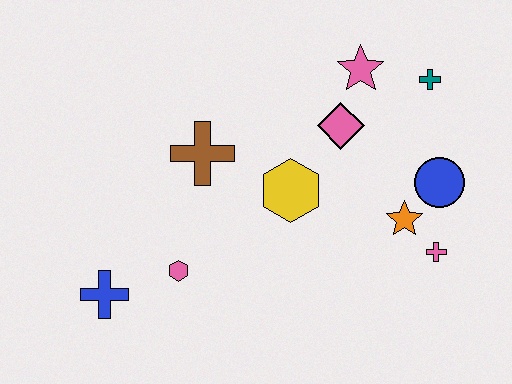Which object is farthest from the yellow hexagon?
The blue cross is farthest from the yellow hexagon.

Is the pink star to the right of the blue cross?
Yes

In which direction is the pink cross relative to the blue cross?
The pink cross is to the right of the blue cross.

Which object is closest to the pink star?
The pink diamond is closest to the pink star.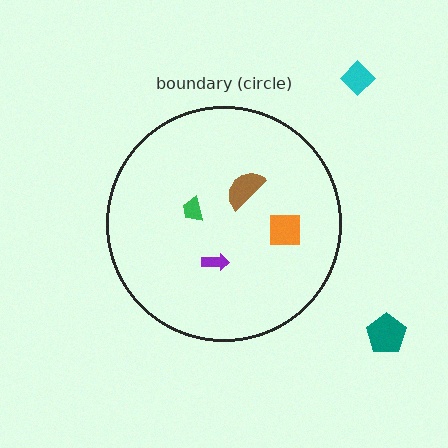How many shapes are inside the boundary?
4 inside, 2 outside.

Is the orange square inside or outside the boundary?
Inside.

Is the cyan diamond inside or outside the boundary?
Outside.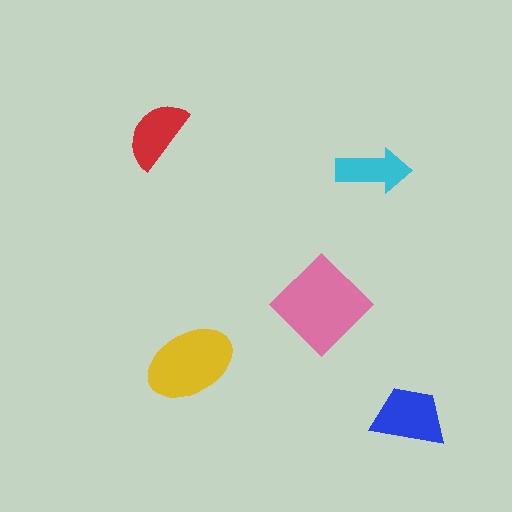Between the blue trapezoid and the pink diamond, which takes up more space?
The pink diamond.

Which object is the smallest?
The cyan arrow.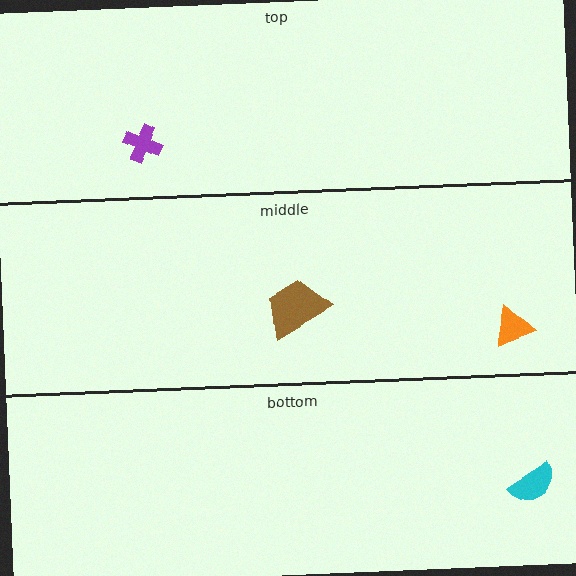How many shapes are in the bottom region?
1.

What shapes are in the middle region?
The brown trapezoid, the orange triangle.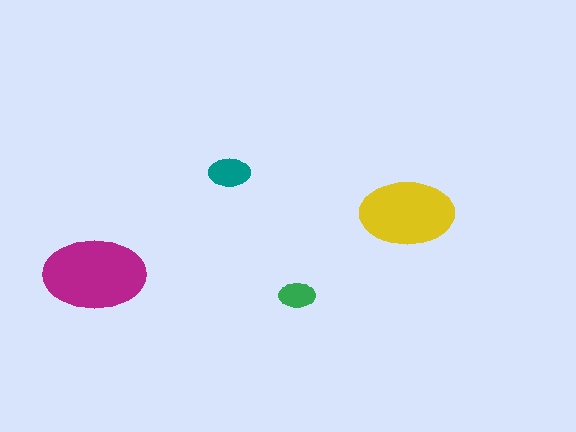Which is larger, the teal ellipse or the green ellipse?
The teal one.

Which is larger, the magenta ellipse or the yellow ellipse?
The magenta one.